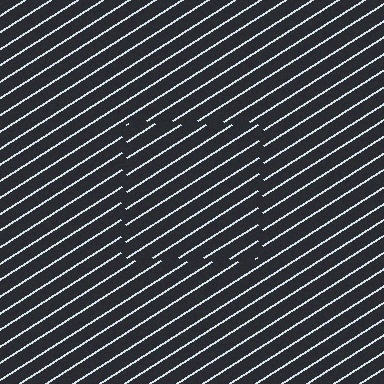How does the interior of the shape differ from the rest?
The interior of the shape contains the same grating, shifted by half a period — the contour is defined by the phase discontinuity where line-ends from the inner and outer gratings abut.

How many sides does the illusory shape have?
4 sides — the line-ends trace a square.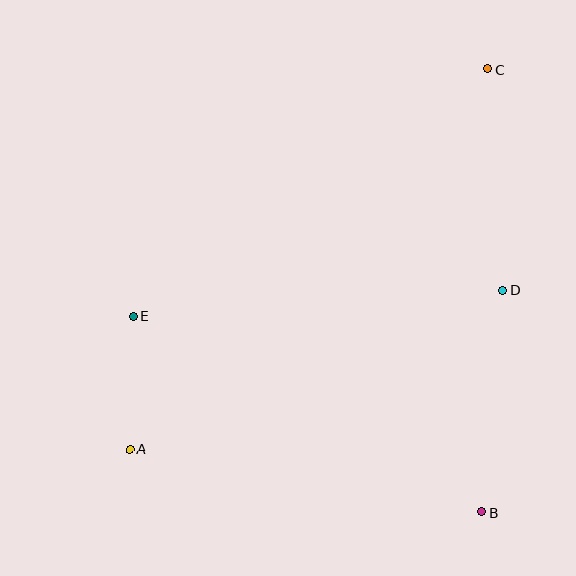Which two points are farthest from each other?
Points A and C are farthest from each other.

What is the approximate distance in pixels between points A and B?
The distance between A and B is approximately 357 pixels.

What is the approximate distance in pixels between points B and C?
The distance between B and C is approximately 443 pixels.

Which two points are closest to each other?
Points A and E are closest to each other.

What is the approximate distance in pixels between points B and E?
The distance between B and E is approximately 400 pixels.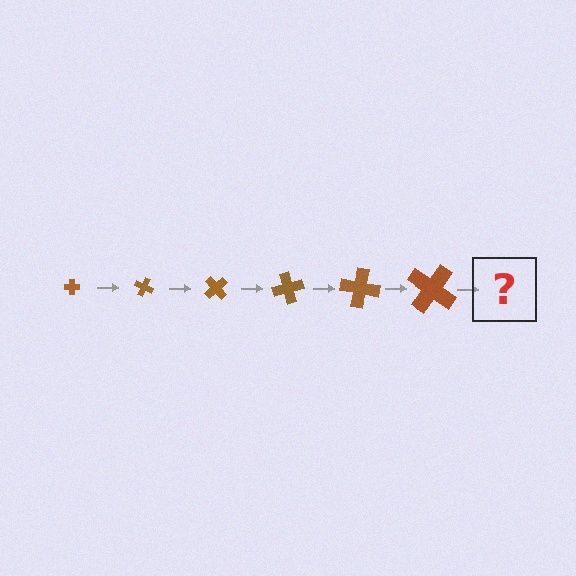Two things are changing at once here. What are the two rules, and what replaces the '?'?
The two rules are that the cross grows larger each step and it rotates 25 degrees each step. The '?' should be a cross, larger than the previous one and rotated 150 degrees from the start.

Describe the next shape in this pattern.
It should be a cross, larger than the previous one and rotated 150 degrees from the start.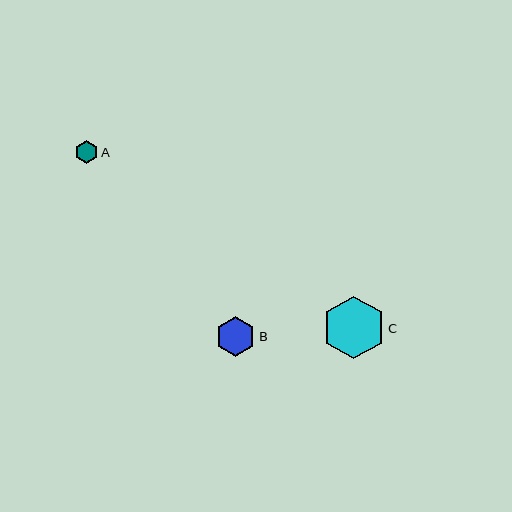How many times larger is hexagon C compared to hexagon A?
Hexagon C is approximately 2.8 times the size of hexagon A.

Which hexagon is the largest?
Hexagon C is the largest with a size of approximately 63 pixels.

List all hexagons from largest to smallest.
From largest to smallest: C, B, A.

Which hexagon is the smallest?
Hexagon A is the smallest with a size of approximately 23 pixels.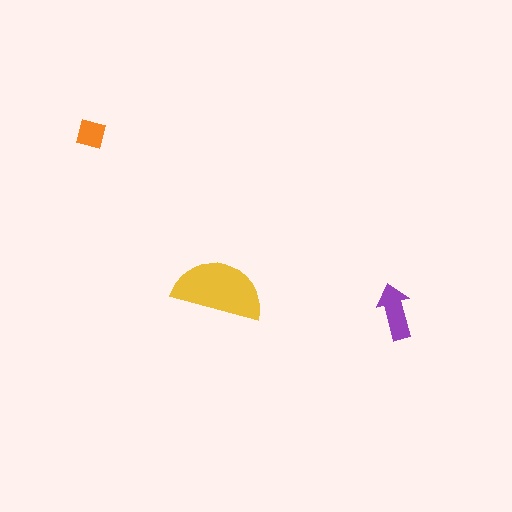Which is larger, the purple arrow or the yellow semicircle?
The yellow semicircle.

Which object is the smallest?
The orange square.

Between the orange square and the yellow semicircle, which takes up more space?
The yellow semicircle.